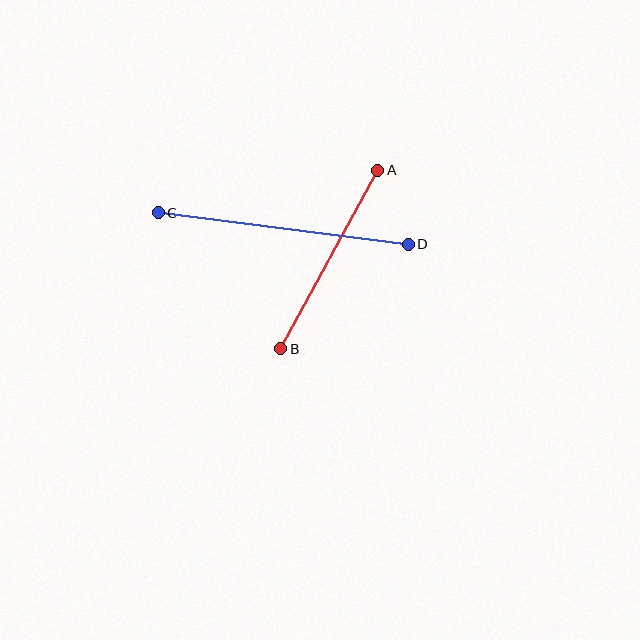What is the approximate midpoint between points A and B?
The midpoint is at approximately (329, 260) pixels.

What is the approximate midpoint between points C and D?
The midpoint is at approximately (283, 228) pixels.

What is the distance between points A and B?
The distance is approximately 204 pixels.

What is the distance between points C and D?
The distance is approximately 252 pixels.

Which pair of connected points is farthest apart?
Points C and D are farthest apart.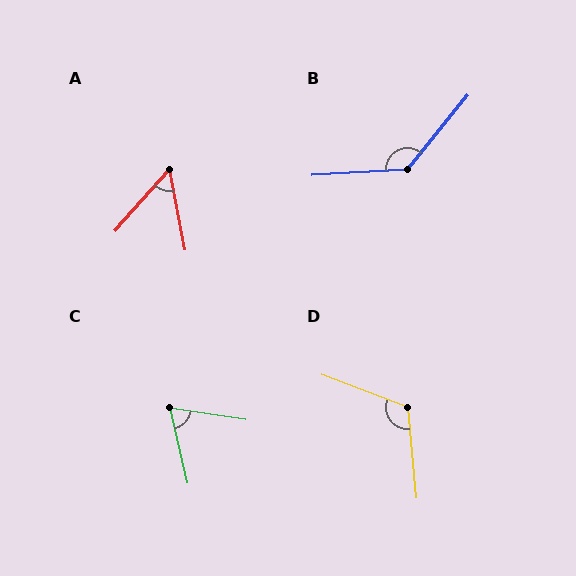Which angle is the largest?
B, at approximately 132 degrees.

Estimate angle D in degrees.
Approximately 116 degrees.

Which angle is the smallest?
A, at approximately 52 degrees.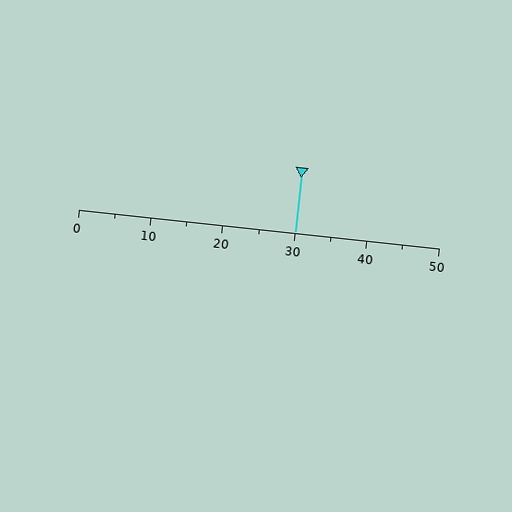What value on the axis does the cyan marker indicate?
The marker indicates approximately 30.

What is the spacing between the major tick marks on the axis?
The major ticks are spaced 10 apart.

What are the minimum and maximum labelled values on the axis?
The axis runs from 0 to 50.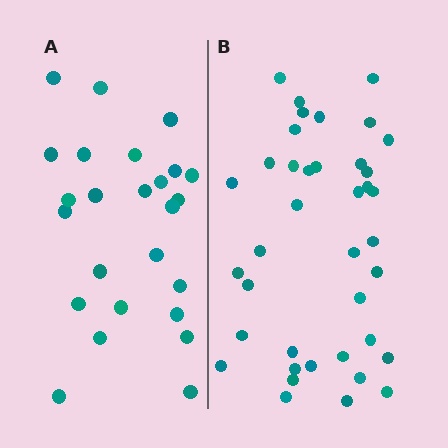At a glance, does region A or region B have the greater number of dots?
Region B (the right region) has more dots.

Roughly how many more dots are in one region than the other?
Region B has approximately 15 more dots than region A.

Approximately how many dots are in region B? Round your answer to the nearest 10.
About 40 dots. (The exact count is 39, which rounds to 40.)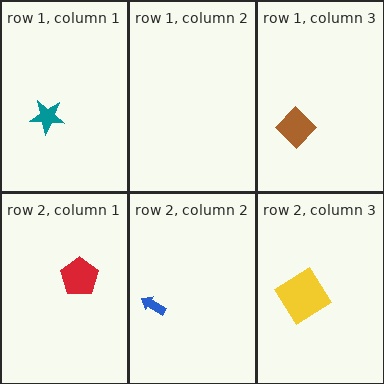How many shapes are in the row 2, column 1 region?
1.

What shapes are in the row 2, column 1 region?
The red pentagon.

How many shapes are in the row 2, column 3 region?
1.